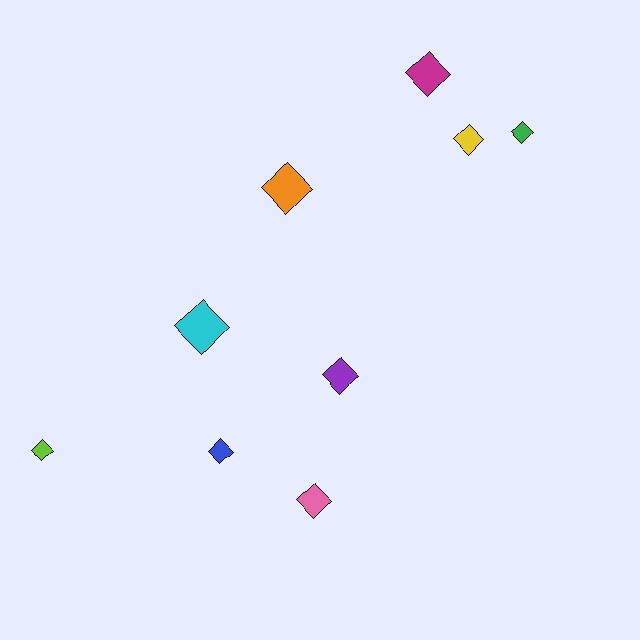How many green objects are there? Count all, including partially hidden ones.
There is 1 green object.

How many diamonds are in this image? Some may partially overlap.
There are 9 diamonds.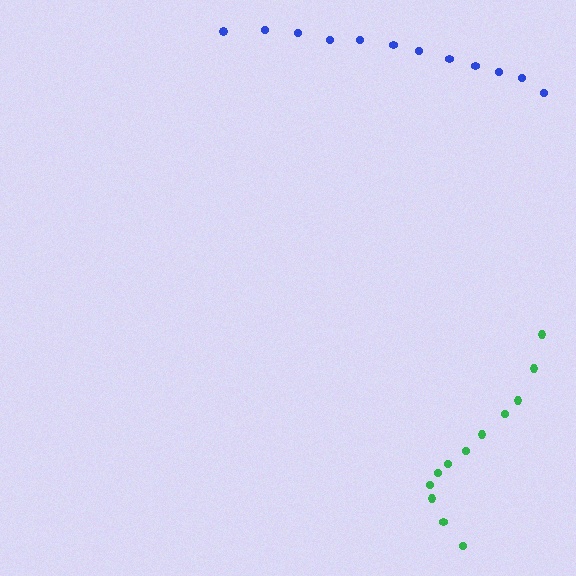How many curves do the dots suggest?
There are 2 distinct paths.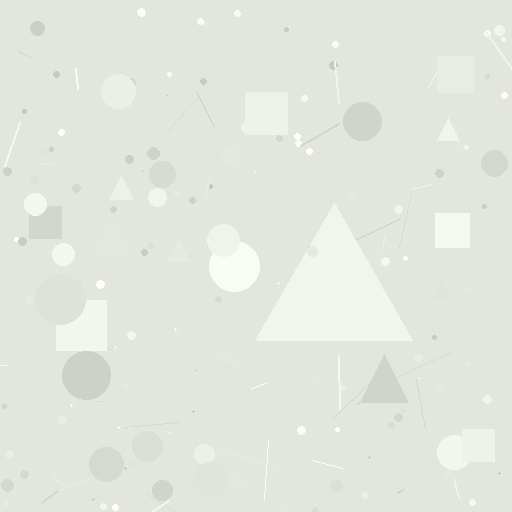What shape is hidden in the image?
A triangle is hidden in the image.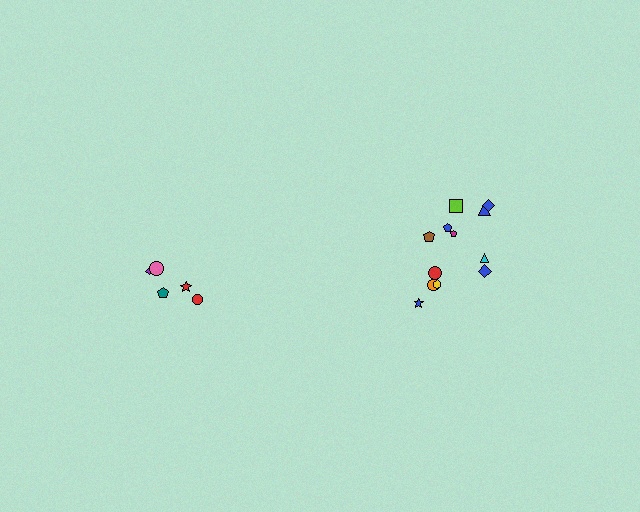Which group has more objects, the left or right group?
The right group.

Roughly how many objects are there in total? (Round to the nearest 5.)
Roughly 15 objects in total.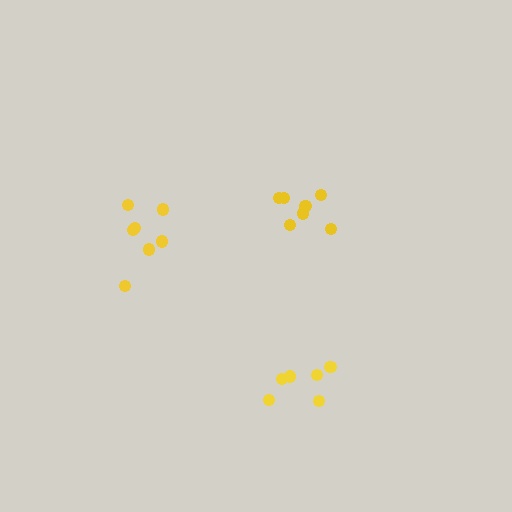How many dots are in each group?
Group 1: 6 dots, Group 2: 7 dots, Group 3: 7 dots (20 total).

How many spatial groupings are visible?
There are 3 spatial groupings.